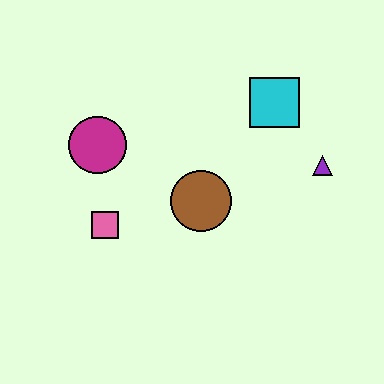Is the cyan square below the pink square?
No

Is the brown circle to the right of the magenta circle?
Yes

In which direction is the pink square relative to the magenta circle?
The pink square is below the magenta circle.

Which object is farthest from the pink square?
The purple triangle is farthest from the pink square.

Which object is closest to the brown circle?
The pink square is closest to the brown circle.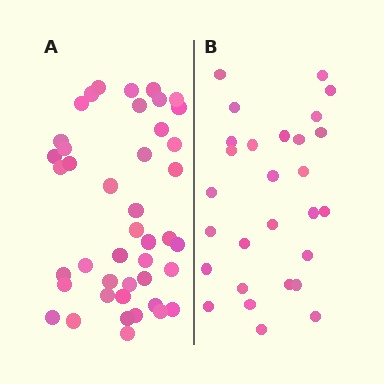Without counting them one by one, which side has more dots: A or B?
Region A (the left region) has more dots.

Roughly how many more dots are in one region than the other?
Region A has approximately 15 more dots than region B.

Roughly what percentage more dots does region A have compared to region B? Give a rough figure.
About 55% more.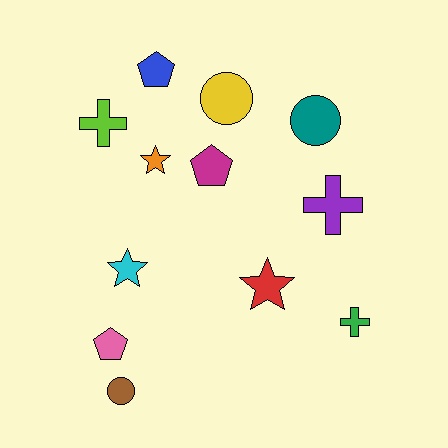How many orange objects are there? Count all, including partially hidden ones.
There is 1 orange object.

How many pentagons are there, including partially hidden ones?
There are 3 pentagons.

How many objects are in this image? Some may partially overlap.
There are 12 objects.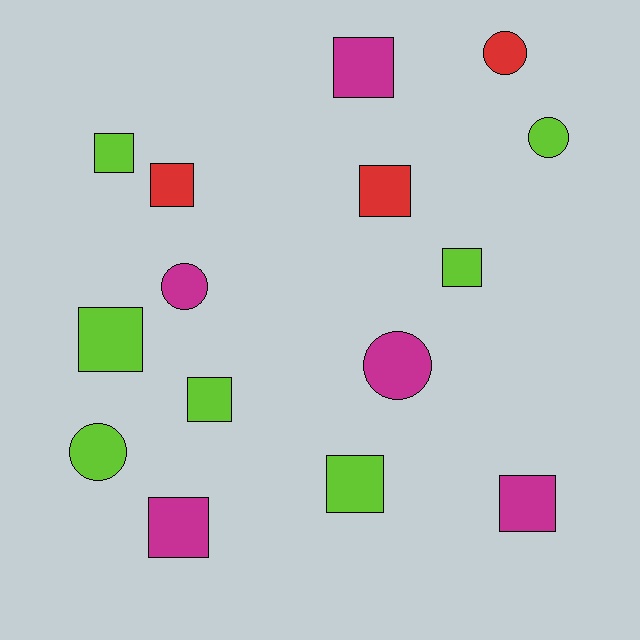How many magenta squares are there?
There are 3 magenta squares.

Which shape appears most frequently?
Square, with 10 objects.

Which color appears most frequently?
Lime, with 7 objects.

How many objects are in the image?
There are 15 objects.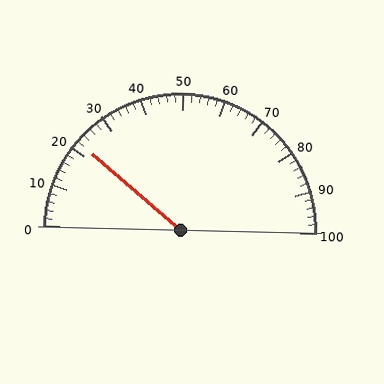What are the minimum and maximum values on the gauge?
The gauge ranges from 0 to 100.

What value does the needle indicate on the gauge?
The needle indicates approximately 22.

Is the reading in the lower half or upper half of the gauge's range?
The reading is in the lower half of the range (0 to 100).